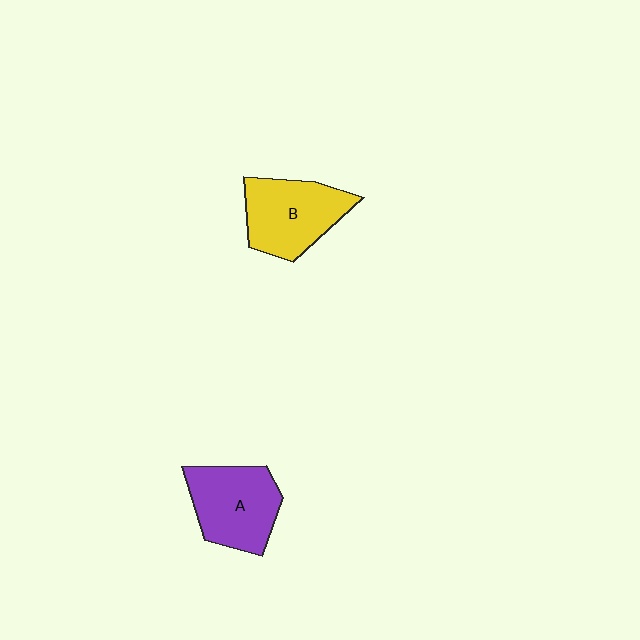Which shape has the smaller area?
Shape A (purple).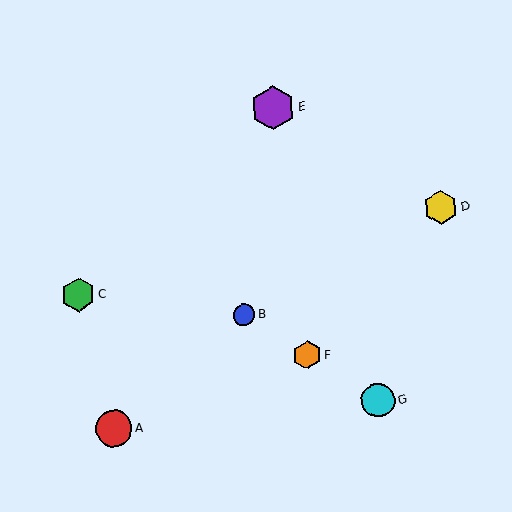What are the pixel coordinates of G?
Object G is at (378, 400).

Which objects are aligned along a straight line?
Objects B, F, G are aligned along a straight line.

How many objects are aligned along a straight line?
3 objects (B, F, G) are aligned along a straight line.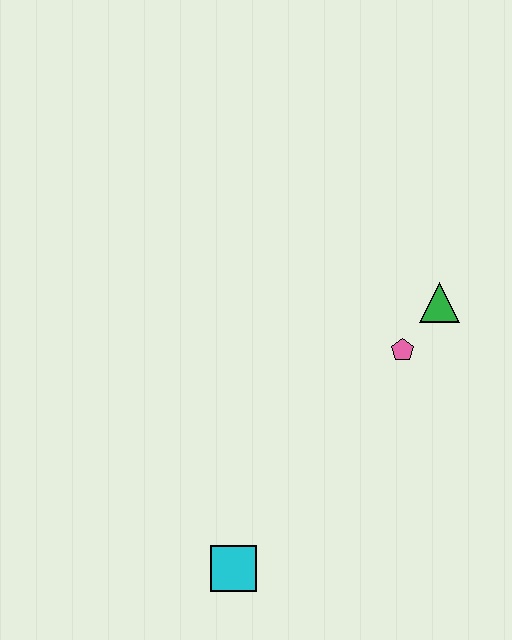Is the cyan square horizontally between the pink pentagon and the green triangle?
No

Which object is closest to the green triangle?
The pink pentagon is closest to the green triangle.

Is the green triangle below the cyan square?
No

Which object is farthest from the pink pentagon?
The cyan square is farthest from the pink pentagon.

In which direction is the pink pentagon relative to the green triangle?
The pink pentagon is below the green triangle.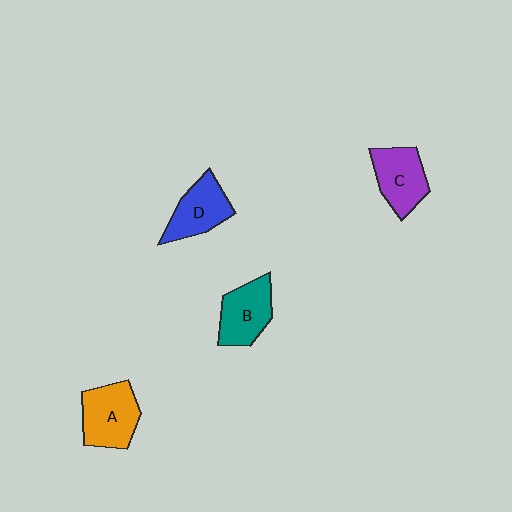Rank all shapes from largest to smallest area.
From largest to smallest: A (orange), C (purple), B (teal), D (blue).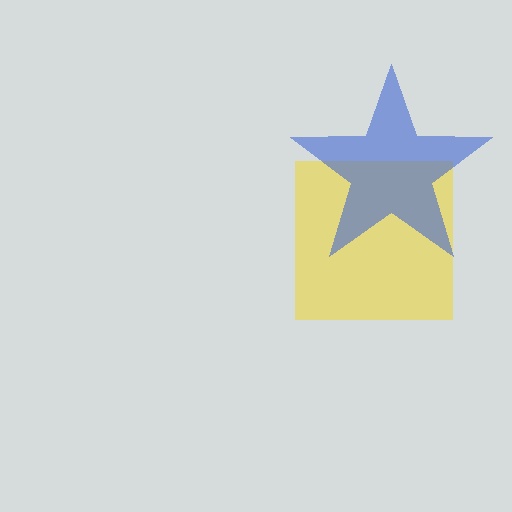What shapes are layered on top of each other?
The layered shapes are: a yellow square, a blue star.